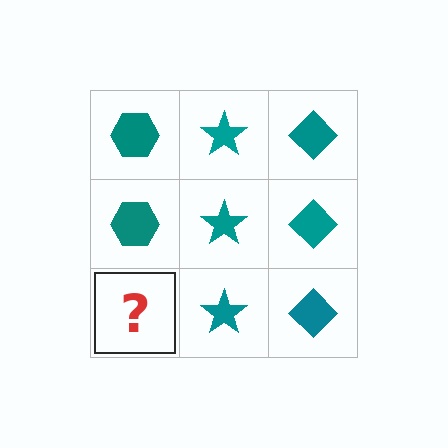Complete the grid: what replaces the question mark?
The question mark should be replaced with a teal hexagon.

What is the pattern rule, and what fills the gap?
The rule is that each column has a consistent shape. The gap should be filled with a teal hexagon.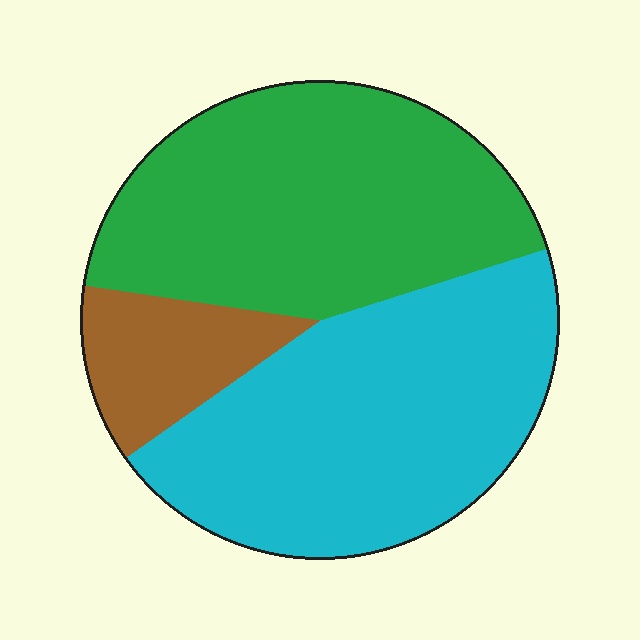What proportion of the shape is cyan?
Cyan covers 45% of the shape.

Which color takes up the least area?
Brown, at roughly 10%.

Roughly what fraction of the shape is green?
Green covers 43% of the shape.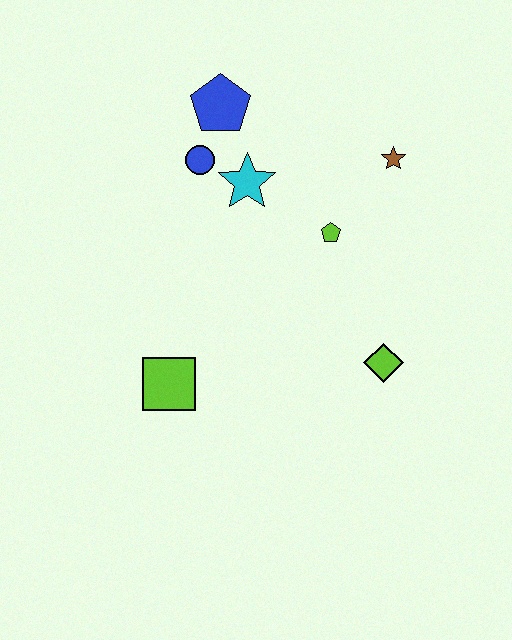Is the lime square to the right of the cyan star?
No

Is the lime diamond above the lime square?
Yes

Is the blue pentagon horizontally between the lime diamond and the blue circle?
Yes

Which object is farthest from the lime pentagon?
The lime square is farthest from the lime pentagon.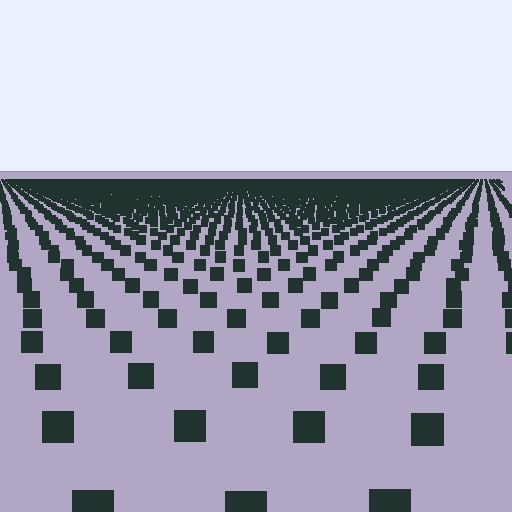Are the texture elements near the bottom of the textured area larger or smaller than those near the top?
Larger. Near the bottom, elements are closer to the viewer and appear at a bigger on-screen size.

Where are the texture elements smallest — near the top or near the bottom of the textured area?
Near the top.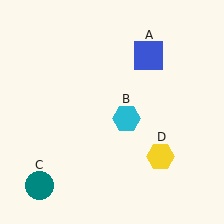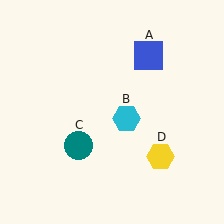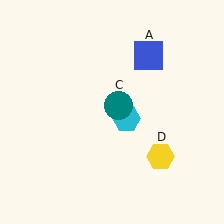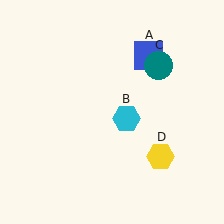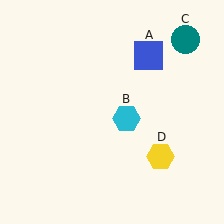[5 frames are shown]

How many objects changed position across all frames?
1 object changed position: teal circle (object C).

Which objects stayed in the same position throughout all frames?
Blue square (object A) and cyan hexagon (object B) and yellow hexagon (object D) remained stationary.